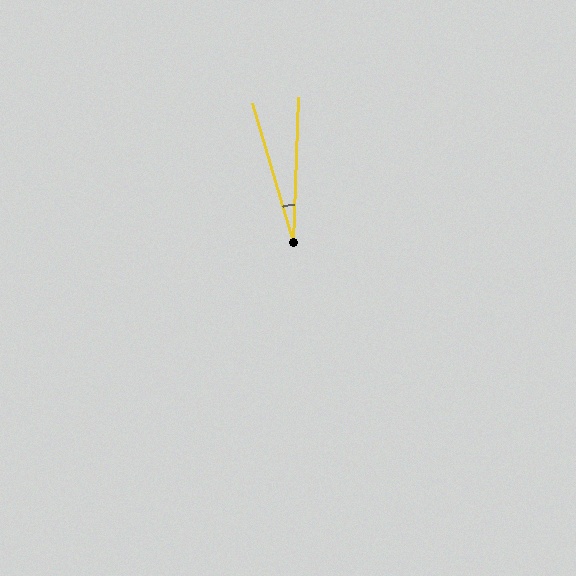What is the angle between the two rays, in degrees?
Approximately 18 degrees.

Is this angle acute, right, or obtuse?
It is acute.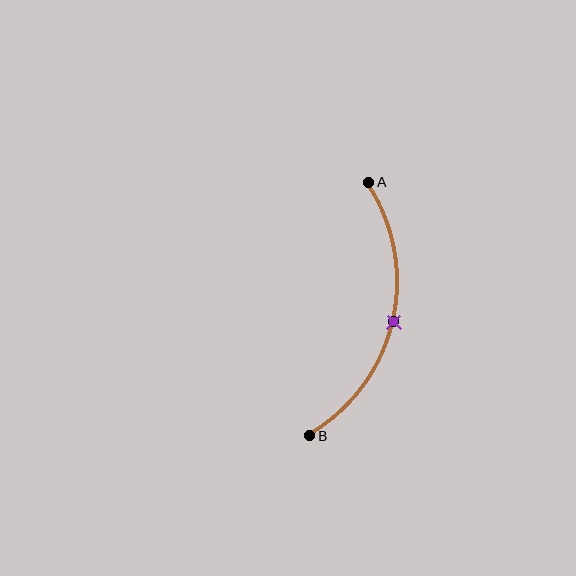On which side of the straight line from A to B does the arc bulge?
The arc bulges to the right of the straight line connecting A and B.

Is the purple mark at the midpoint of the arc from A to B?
Yes. The purple mark lies on the arc at equal arc-length from both A and B — it is the arc midpoint.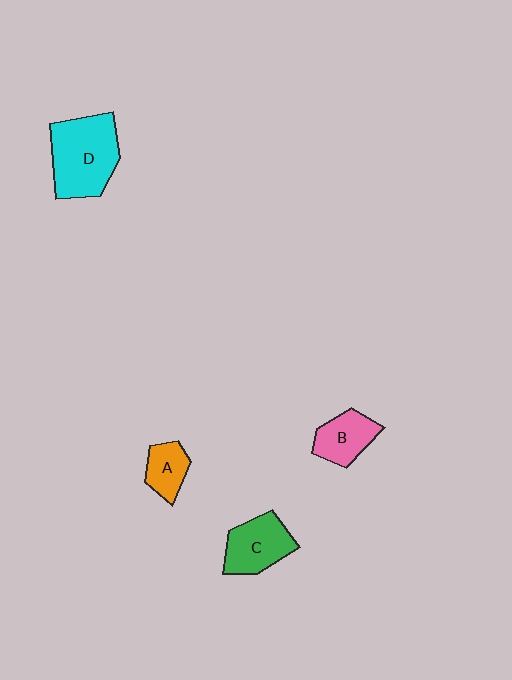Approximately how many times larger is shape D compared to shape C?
Approximately 1.5 times.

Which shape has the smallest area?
Shape A (orange).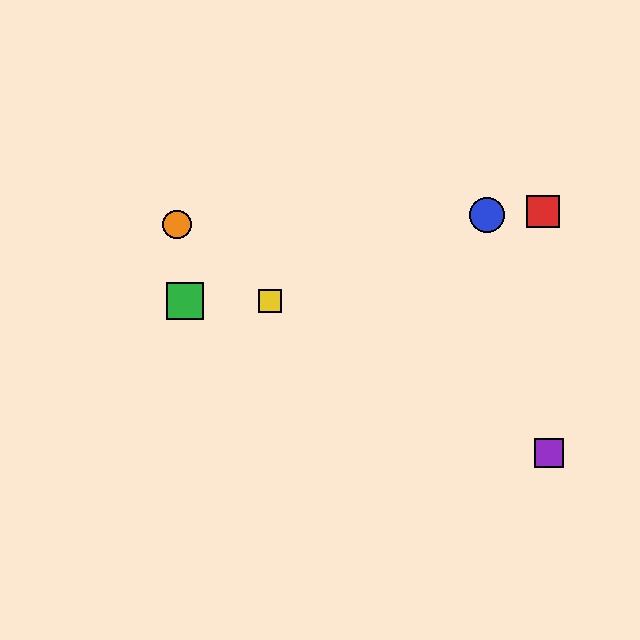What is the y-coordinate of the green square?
The green square is at y≈301.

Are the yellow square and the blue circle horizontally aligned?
No, the yellow square is at y≈301 and the blue circle is at y≈215.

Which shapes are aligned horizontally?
The green square, the yellow square are aligned horizontally.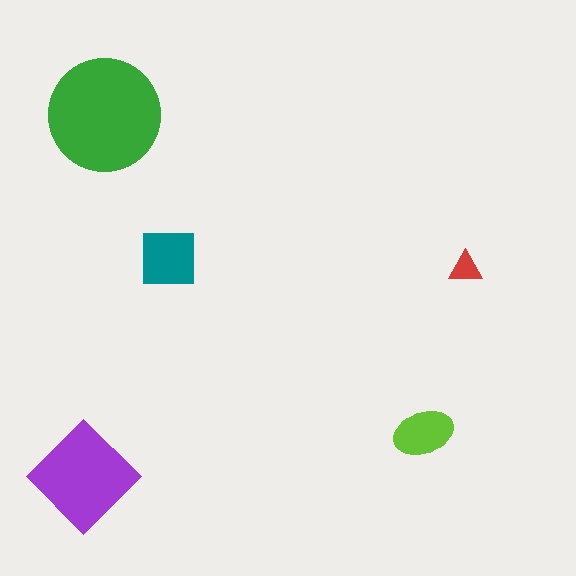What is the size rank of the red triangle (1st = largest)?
5th.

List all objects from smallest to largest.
The red triangle, the lime ellipse, the teal square, the purple diamond, the green circle.